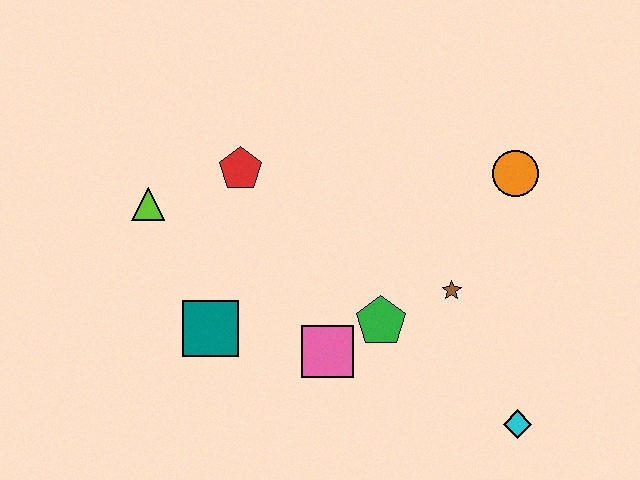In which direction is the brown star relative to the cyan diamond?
The brown star is above the cyan diamond.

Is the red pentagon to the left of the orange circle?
Yes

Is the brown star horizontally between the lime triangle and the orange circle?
Yes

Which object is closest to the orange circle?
The brown star is closest to the orange circle.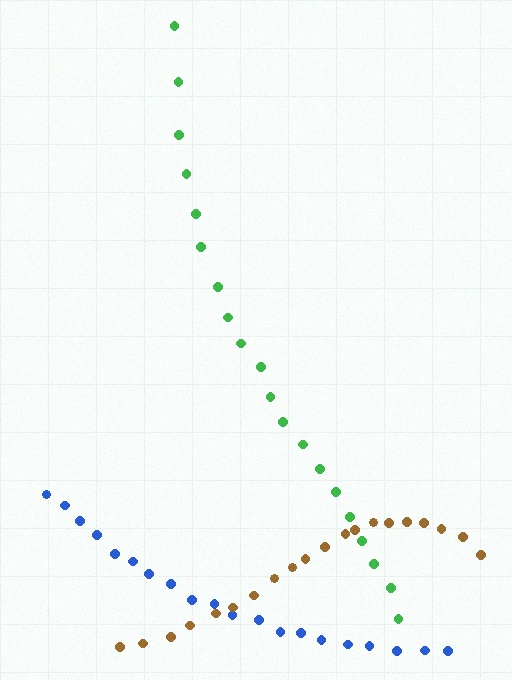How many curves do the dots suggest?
There are 3 distinct paths.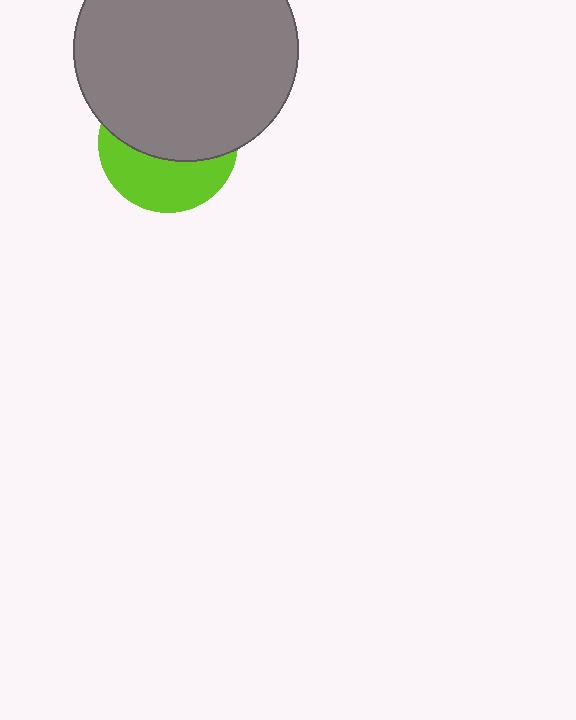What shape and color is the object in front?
The object in front is a gray circle.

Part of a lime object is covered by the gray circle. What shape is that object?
It is a circle.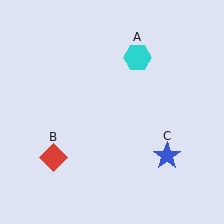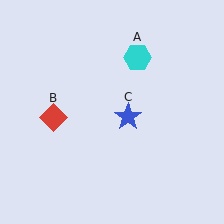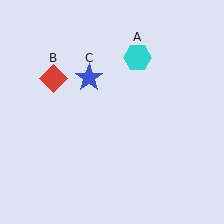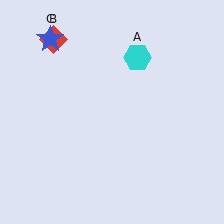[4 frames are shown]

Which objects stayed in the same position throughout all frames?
Cyan hexagon (object A) remained stationary.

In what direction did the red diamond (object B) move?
The red diamond (object B) moved up.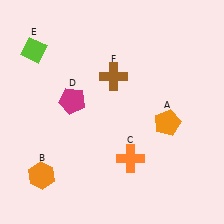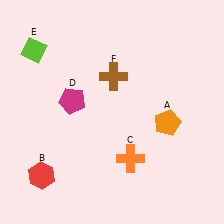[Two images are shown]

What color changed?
The hexagon (B) changed from orange in Image 1 to red in Image 2.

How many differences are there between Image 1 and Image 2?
There is 1 difference between the two images.